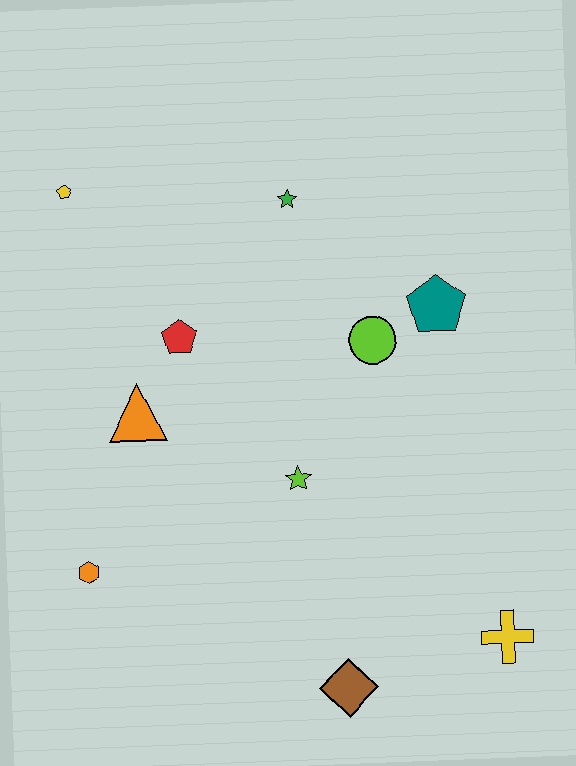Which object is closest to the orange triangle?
The red pentagon is closest to the orange triangle.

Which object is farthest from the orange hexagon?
The teal pentagon is farthest from the orange hexagon.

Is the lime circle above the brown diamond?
Yes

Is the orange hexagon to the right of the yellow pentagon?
Yes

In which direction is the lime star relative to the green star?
The lime star is below the green star.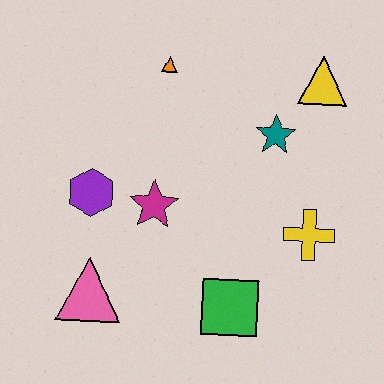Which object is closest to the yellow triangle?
The teal star is closest to the yellow triangle.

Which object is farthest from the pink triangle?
The yellow triangle is farthest from the pink triangle.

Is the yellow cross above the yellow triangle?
No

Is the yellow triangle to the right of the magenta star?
Yes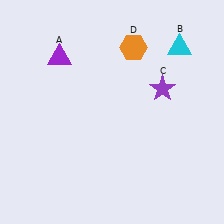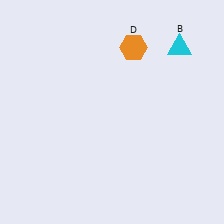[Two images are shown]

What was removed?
The purple triangle (A), the purple star (C) were removed in Image 2.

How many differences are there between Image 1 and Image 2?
There are 2 differences between the two images.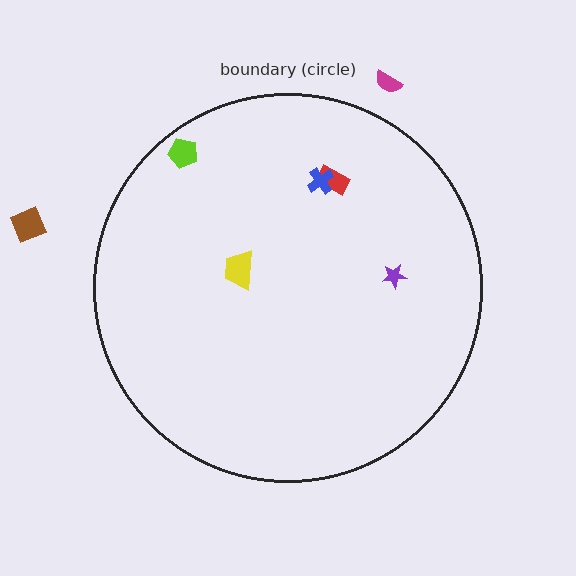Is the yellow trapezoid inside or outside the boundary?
Inside.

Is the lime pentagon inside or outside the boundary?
Inside.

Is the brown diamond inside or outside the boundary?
Outside.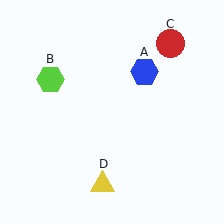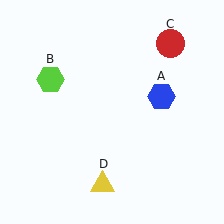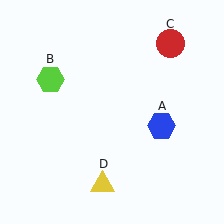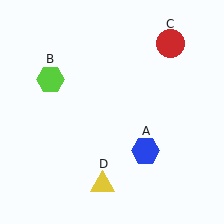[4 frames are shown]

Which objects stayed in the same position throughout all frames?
Lime hexagon (object B) and red circle (object C) and yellow triangle (object D) remained stationary.